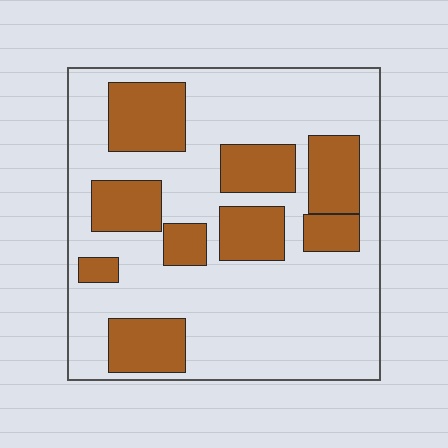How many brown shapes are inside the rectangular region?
9.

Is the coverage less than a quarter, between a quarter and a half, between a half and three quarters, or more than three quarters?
Between a quarter and a half.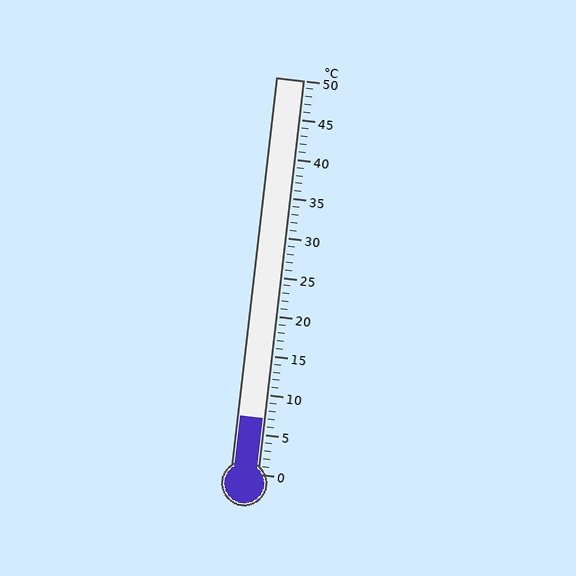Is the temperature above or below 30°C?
The temperature is below 30°C.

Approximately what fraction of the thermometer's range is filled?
The thermometer is filled to approximately 15% of its range.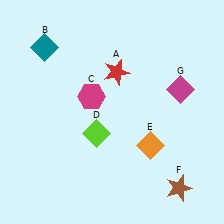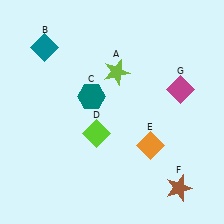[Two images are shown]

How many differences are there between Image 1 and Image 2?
There are 2 differences between the two images.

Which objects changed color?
A changed from red to lime. C changed from magenta to teal.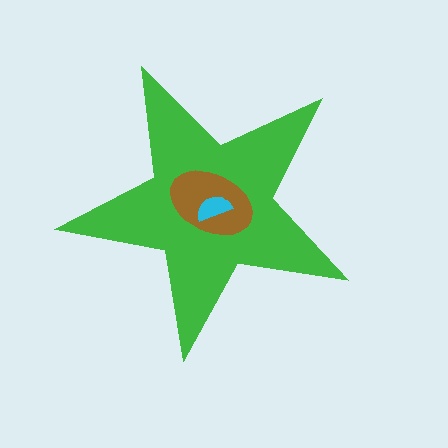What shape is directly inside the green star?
The brown ellipse.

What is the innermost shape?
The cyan semicircle.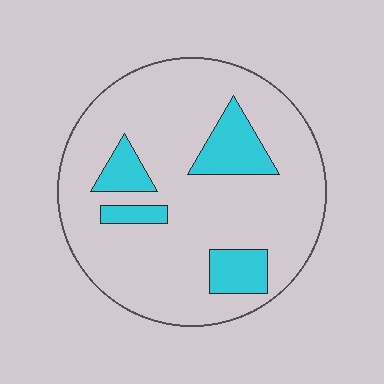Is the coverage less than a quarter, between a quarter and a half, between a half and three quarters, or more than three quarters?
Less than a quarter.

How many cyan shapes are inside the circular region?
4.